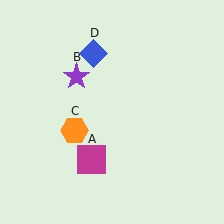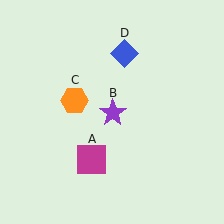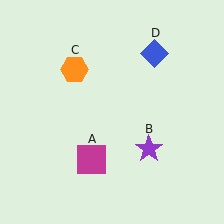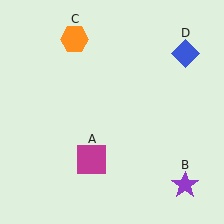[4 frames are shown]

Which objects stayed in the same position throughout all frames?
Magenta square (object A) remained stationary.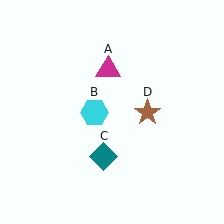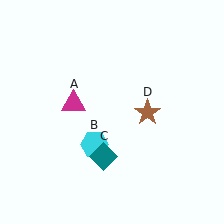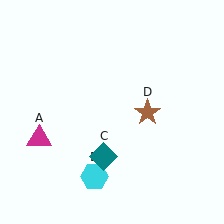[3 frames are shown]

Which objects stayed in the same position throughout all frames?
Teal diamond (object C) and brown star (object D) remained stationary.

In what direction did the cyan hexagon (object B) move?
The cyan hexagon (object B) moved down.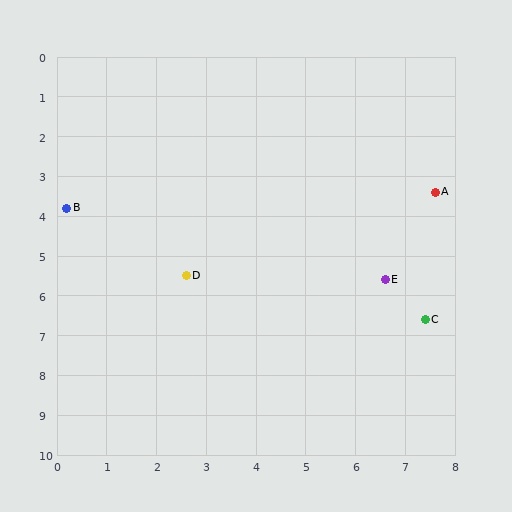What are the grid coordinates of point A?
Point A is at approximately (7.6, 3.4).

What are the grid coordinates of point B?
Point B is at approximately (0.2, 3.8).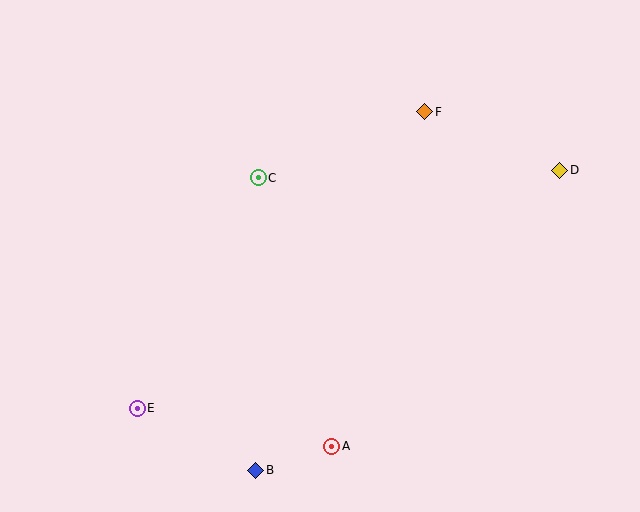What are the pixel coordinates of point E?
Point E is at (137, 408).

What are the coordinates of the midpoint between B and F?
The midpoint between B and F is at (340, 291).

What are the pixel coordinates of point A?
Point A is at (332, 446).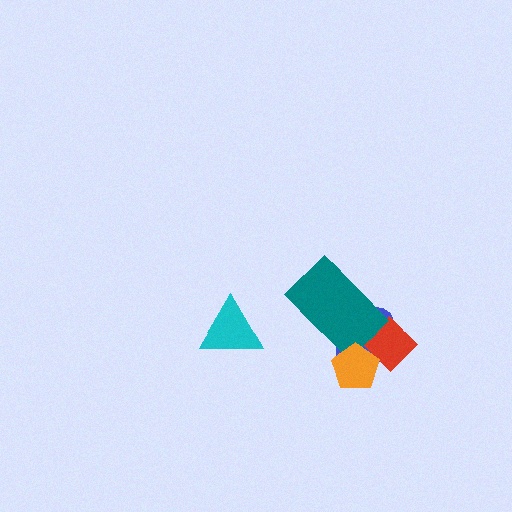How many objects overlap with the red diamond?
3 objects overlap with the red diamond.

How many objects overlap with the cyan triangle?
0 objects overlap with the cyan triangle.